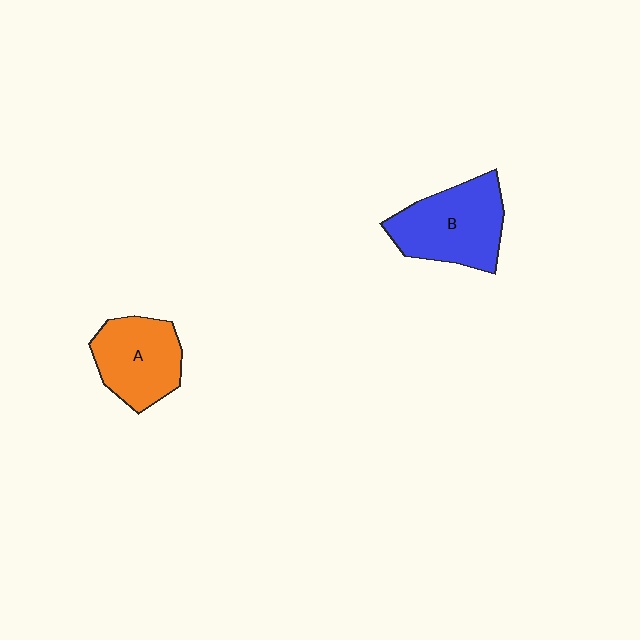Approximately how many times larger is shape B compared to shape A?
Approximately 1.2 times.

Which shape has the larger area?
Shape B (blue).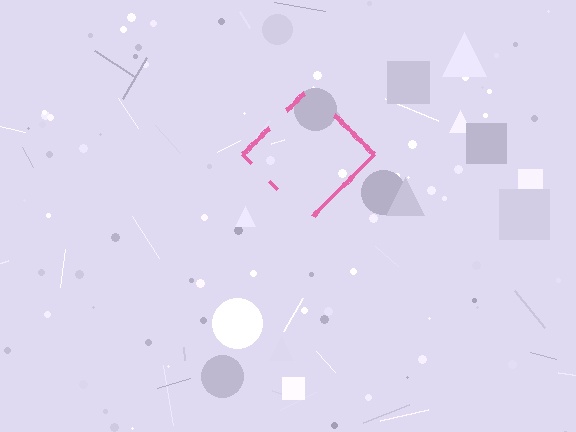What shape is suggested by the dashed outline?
The dashed outline suggests a diamond.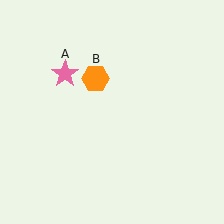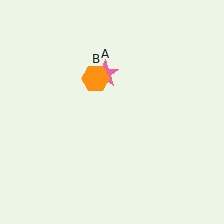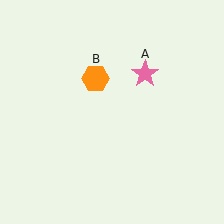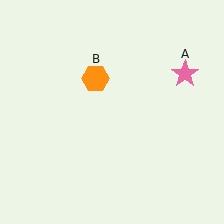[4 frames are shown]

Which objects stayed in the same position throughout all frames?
Orange hexagon (object B) remained stationary.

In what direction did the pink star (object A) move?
The pink star (object A) moved right.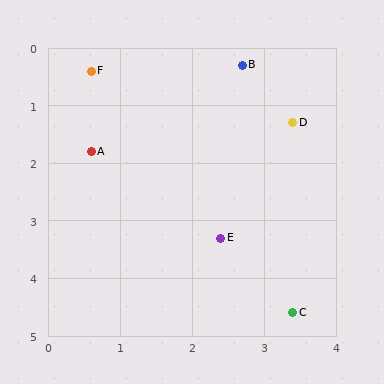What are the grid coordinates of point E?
Point E is at approximately (2.4, 3.3).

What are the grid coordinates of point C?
Point C is at approximately (3.4, 4.6).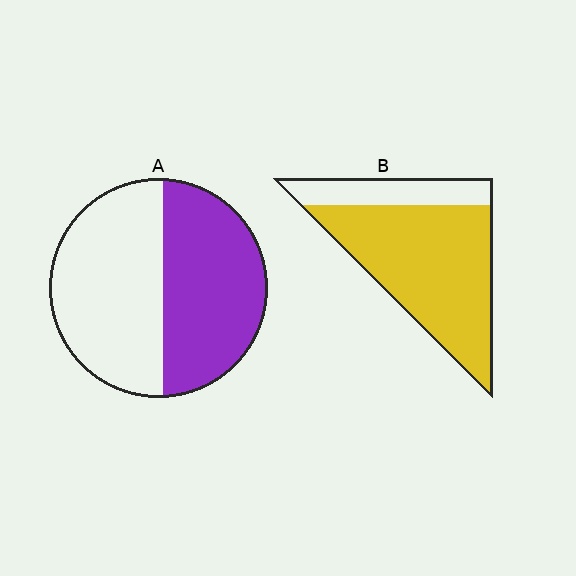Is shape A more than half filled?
Roughly half.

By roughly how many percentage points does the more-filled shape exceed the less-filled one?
By roughly 30 percentage points (B over A).